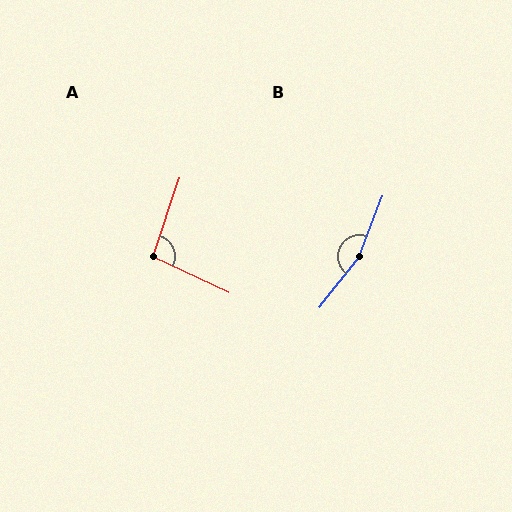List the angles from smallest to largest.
A (96°), B (163°).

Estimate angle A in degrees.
Approximately 96 degrees.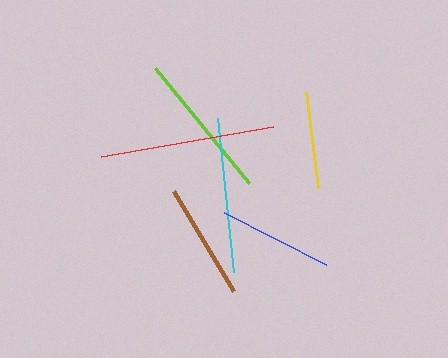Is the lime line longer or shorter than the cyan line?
The cyan line is longer than the lime line.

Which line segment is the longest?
The red line is the longest at approximately 175 pixels.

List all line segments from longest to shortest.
From longest to shortest: red, cyan, lime, brown, blue, yellow.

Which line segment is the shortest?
The yellow line is the shortest at approximately 97 pixels.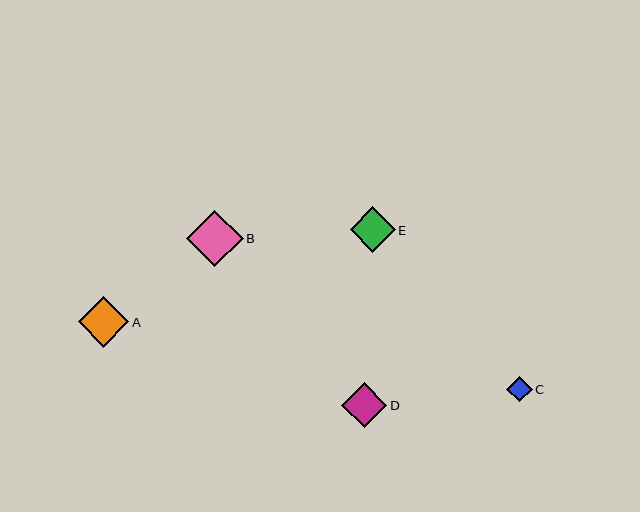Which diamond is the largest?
Diamond B is the largest with a size of approximately 56 pixels.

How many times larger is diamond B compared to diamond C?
Diamond B is approximately 2.2 times the size of diamond C.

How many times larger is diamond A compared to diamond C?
Diamond A is approximately 2.0 times the size of diamond C.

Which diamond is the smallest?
Diamond C is the smallest with a size of approximately 25 pixels.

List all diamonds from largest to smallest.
From largest to smallest: B, A, E, D, C.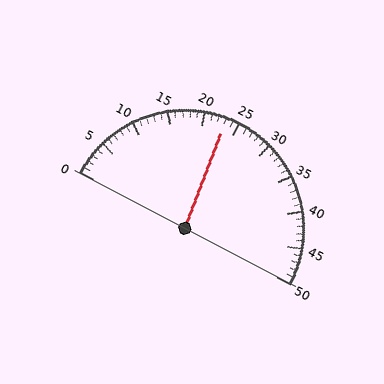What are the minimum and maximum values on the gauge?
The gauge ranges from 0 to 50.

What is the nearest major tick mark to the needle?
The nearest major tick mark is 25.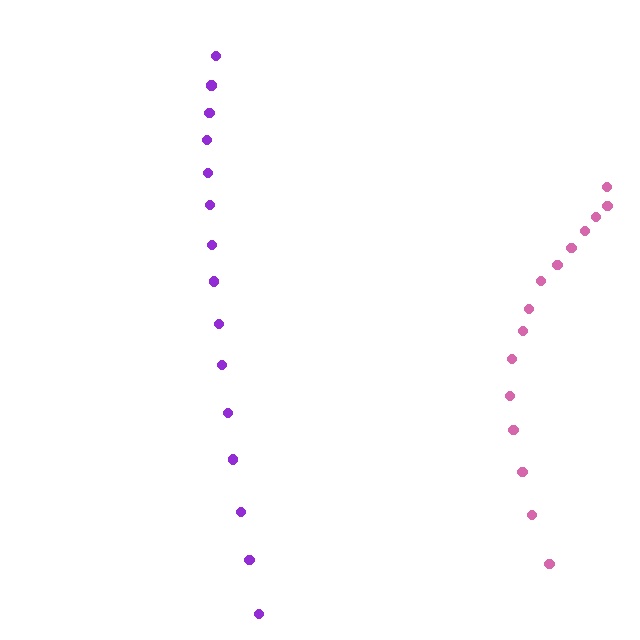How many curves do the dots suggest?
There are 2 distinct paths.